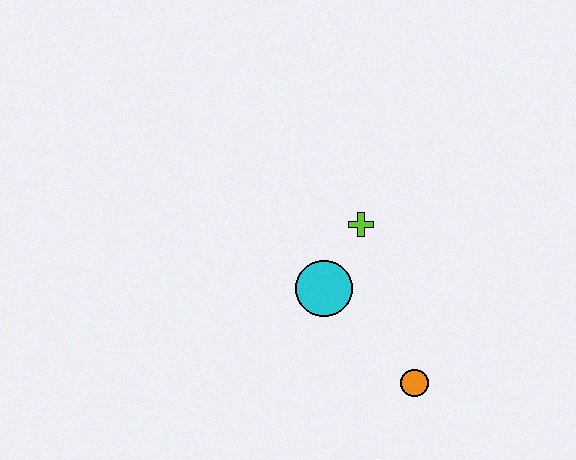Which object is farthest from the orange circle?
The lime cross is farthest from the orange circle.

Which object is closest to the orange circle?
The cyan circle is closest to the orange circle.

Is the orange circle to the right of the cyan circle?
Yes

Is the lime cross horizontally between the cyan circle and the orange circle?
Yes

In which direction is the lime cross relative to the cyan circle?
The lime cross is above the cyan circle.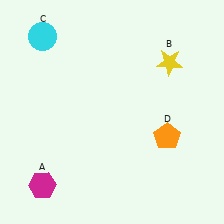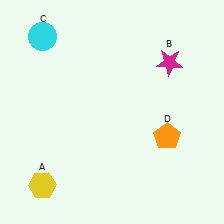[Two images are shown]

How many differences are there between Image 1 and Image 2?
There are 2 differences between the two images.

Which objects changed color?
A changed from magenta to yellow. B changed from yellow to magenta.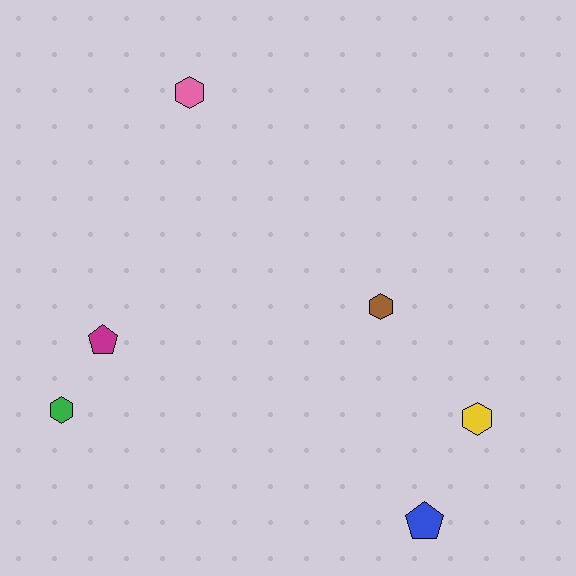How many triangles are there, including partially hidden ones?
There are no triangles.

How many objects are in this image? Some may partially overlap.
There are 6 objects.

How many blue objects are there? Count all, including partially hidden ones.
There is 1 blue object.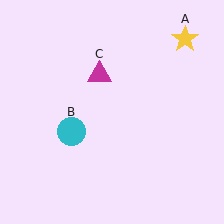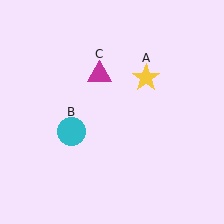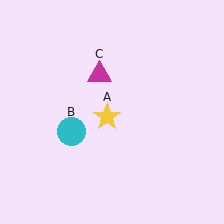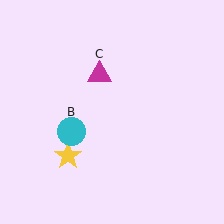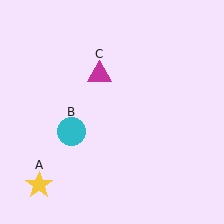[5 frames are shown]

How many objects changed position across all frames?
1 object changed position: yellow star (object A).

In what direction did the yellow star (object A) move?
The yellow star (object A) moved down and to the left.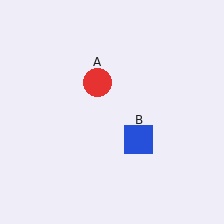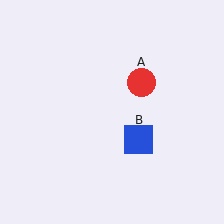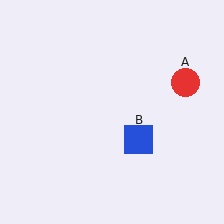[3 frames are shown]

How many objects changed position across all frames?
1 object changed position: red circle (object A).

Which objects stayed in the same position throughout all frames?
Blue square (object B) remained stationary.